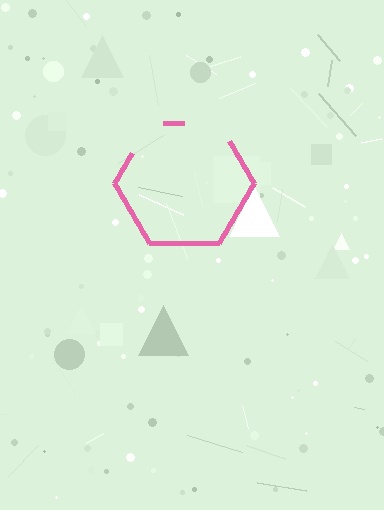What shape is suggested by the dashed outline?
The dashed outline suggests a hexagon.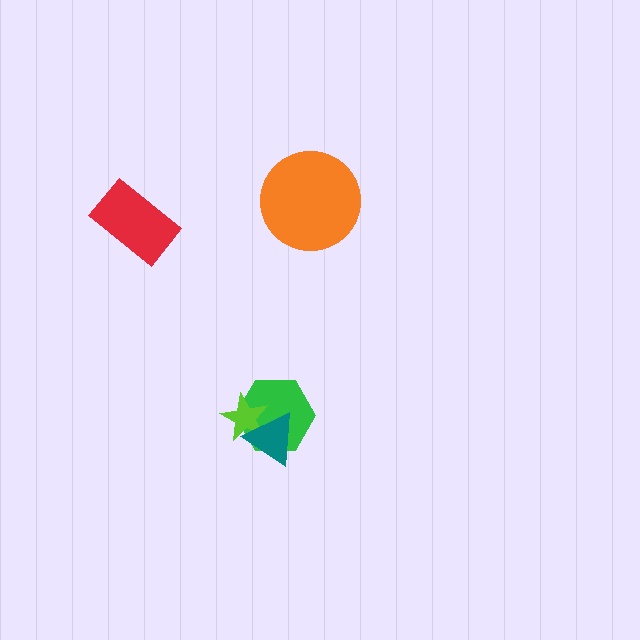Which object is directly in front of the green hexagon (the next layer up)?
The lime star is directly in front of the green hexagon.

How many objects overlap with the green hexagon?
2 objects overlap with the green hexagon.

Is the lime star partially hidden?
Yes, it is partially covered by another shape.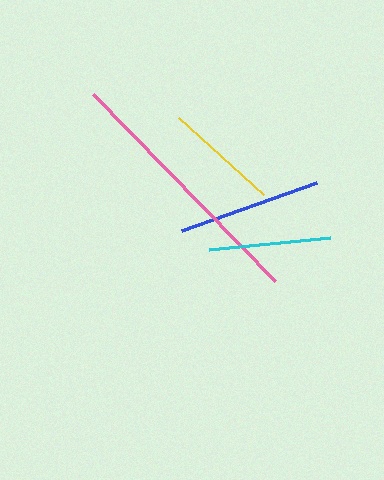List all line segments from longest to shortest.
From longest to shortest: pink, blue, cyan, yellow.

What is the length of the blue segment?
The blue segment is approximately 144 pixels long.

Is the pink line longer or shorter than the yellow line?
The pink line is longer than the yellow line.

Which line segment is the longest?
The pink line is the longest at approximately 261 pixels.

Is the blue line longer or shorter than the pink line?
The pink line is longer than the blue line.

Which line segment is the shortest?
The yellow line is the shortest at approximately 114 pixels.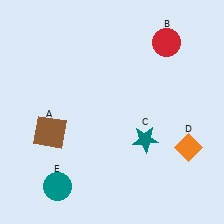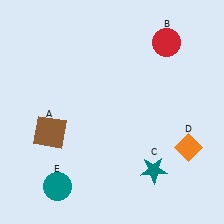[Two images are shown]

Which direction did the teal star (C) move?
The teal star (C) moved down.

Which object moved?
The teal star (C) moved down.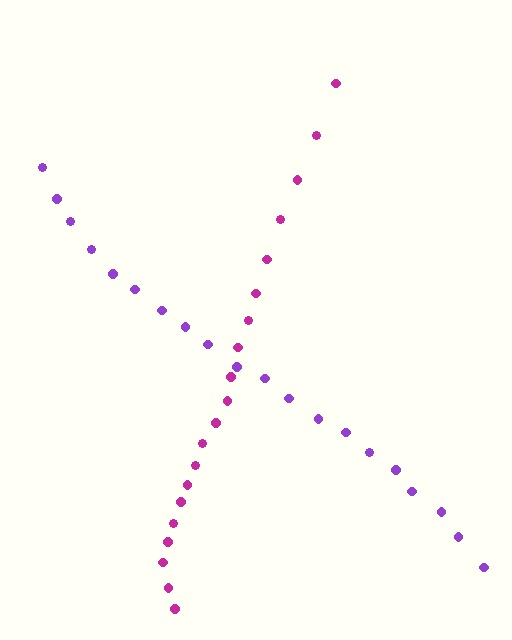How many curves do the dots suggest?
There are 2 distinct paths.